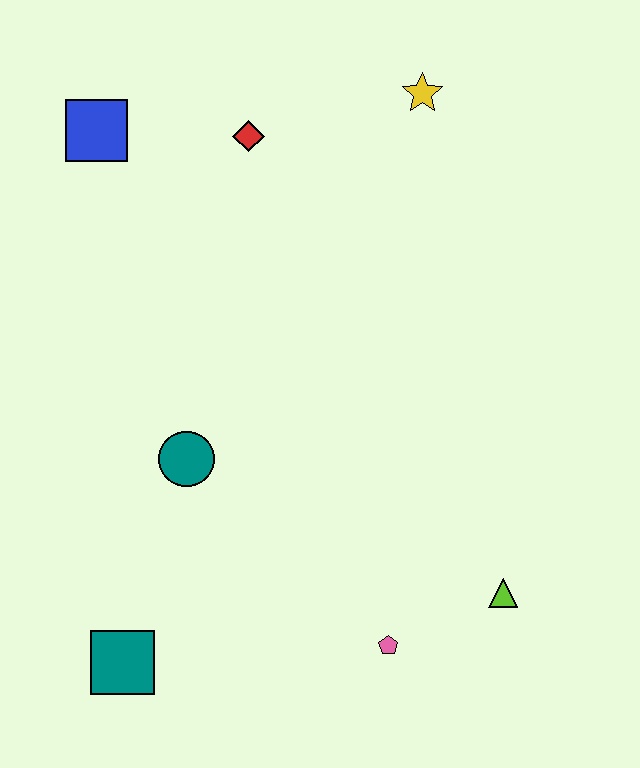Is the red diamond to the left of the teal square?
No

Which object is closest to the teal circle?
The teal square is closest to the teal circle.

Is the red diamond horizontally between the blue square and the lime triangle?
Yes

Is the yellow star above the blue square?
Yes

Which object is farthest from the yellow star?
The teal square is farthest from the yellow star.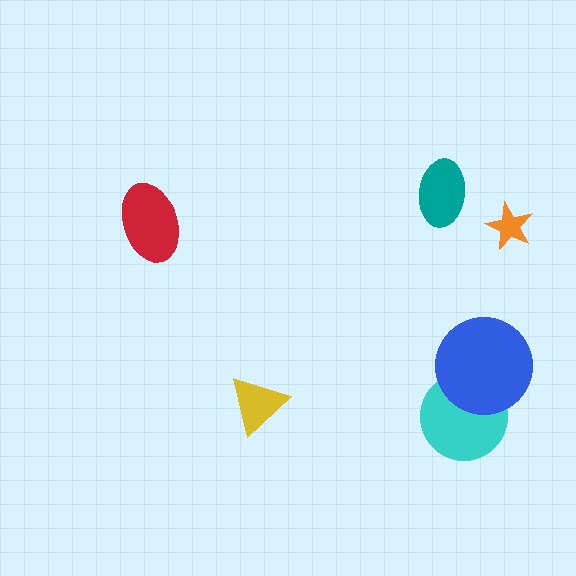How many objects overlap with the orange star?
0 objects overlap with the orange star.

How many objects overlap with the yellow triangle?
0 objects overlap with the yellow triangle.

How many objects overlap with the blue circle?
1 object overlaps with the blue circle.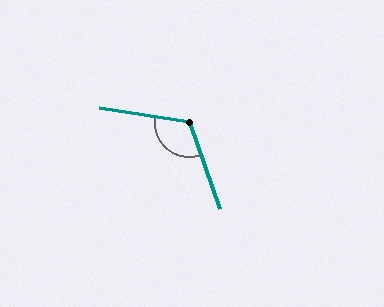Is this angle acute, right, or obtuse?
It is obtuse.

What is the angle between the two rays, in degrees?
Approximately 118 degrees.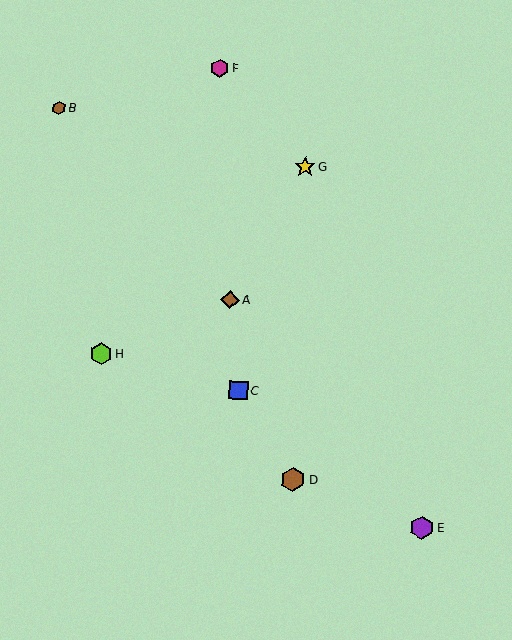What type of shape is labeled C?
Shape C is a blue square.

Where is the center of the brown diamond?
The center of the brown diamond is at (230, 300).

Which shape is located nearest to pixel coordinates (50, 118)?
The brown hexagon (labeled B) at (59, 108) is nearest to that location.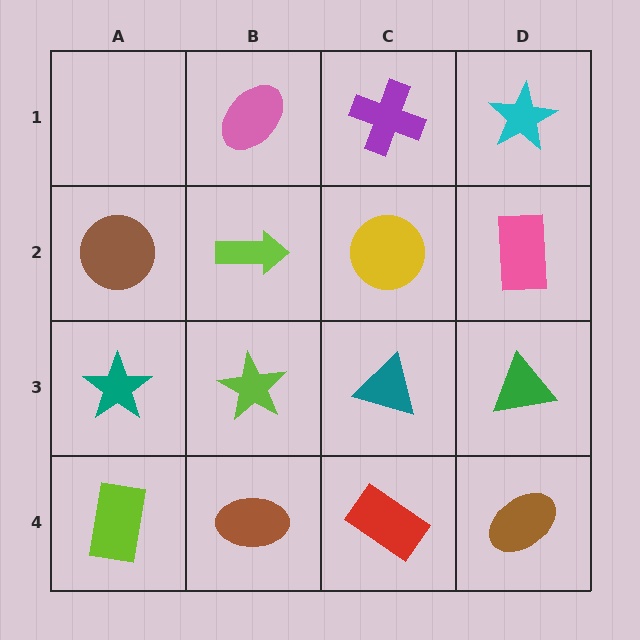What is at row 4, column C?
A red rectangle.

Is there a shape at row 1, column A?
No, that cell is empty.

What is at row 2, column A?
A brown circle.